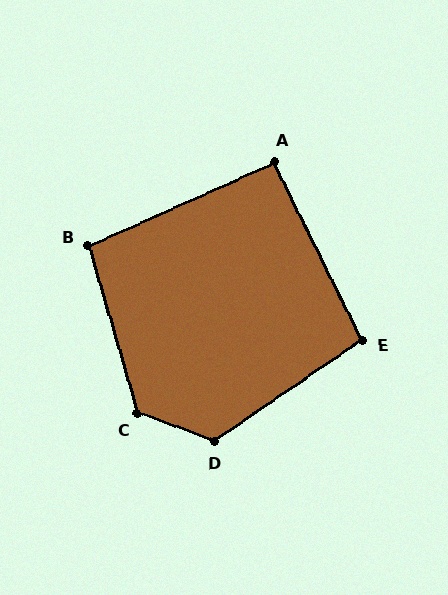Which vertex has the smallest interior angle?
A, at approximately 92 degrees.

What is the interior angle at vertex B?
Approximately 98 degrees (obtuse).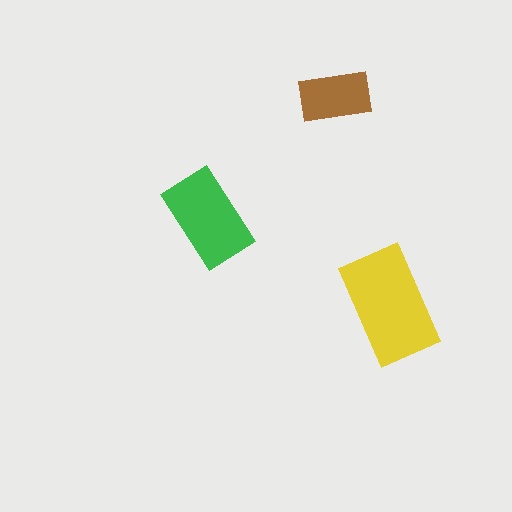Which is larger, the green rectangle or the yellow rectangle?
The yellow one.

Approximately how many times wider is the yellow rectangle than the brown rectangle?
About 1.5 times wider.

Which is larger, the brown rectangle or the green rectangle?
The green one.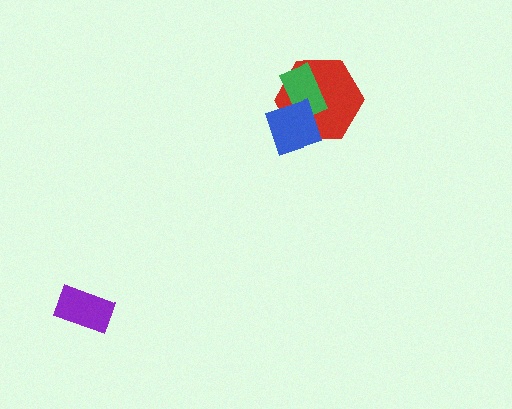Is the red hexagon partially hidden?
Yes, it is partially covered by another shape.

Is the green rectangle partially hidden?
Yes, it is partially covered by another shape.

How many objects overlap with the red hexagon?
2 objects overlap with the red hexagon.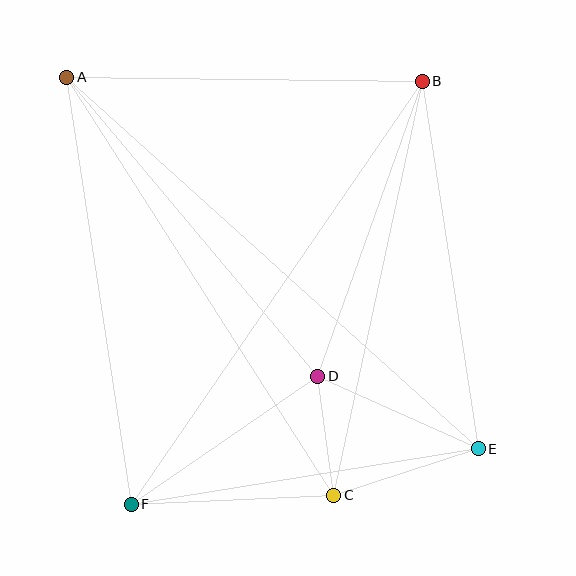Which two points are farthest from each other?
Points A and E are farthest from each other.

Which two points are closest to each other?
Points C and D are closest to each other.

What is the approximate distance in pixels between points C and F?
The distance between C and F is approximately 203 pixels.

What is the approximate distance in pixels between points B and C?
The distance between B and C is approximately 423 pixels.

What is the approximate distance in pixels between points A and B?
The distance between A and B is approximately 356 pixels.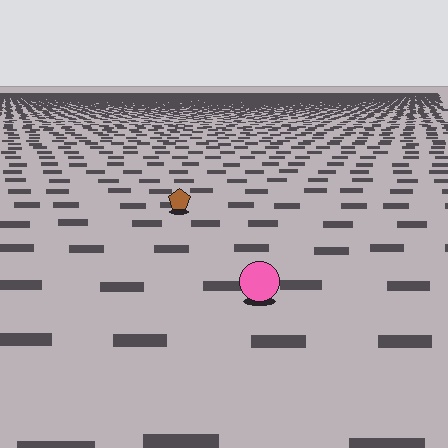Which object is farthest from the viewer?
The brown pentagon is farthest from the viewer. It appears smaller and the ground texture around it is denser.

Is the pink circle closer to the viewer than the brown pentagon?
Yes. The pink circle is closer — you can tell from the texture gradient: the ground texture is coarser near it.